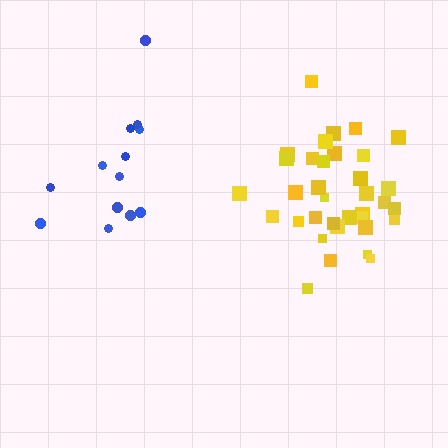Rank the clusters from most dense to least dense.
yellow, blue.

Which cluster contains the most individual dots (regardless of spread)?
Yellow (35).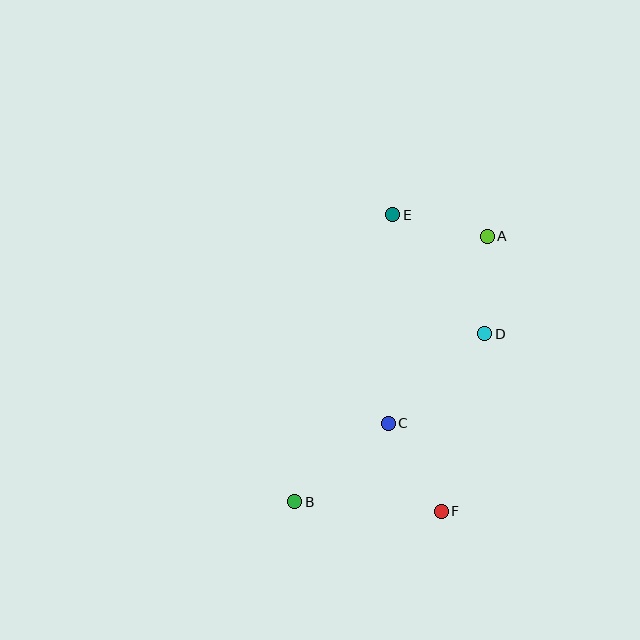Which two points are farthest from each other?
Points A and B are farthest from each other.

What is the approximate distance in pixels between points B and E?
The distance between B and E is approximately 303 pixels.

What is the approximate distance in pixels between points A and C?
The distance between A and C is approximately 212 pixels.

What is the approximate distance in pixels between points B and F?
The distance between B and F is approximately 147 pixels.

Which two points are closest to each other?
Points A and E are closest to each other.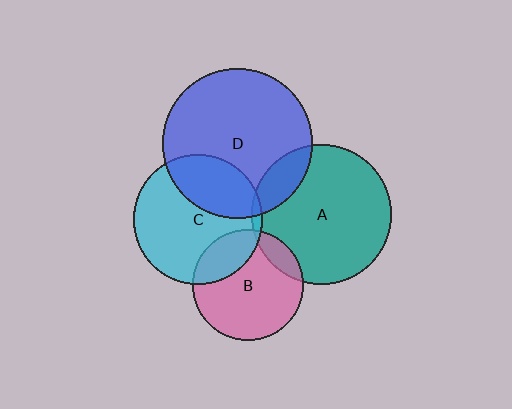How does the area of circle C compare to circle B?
Approximately 1.4 times.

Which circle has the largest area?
Circle D (blue).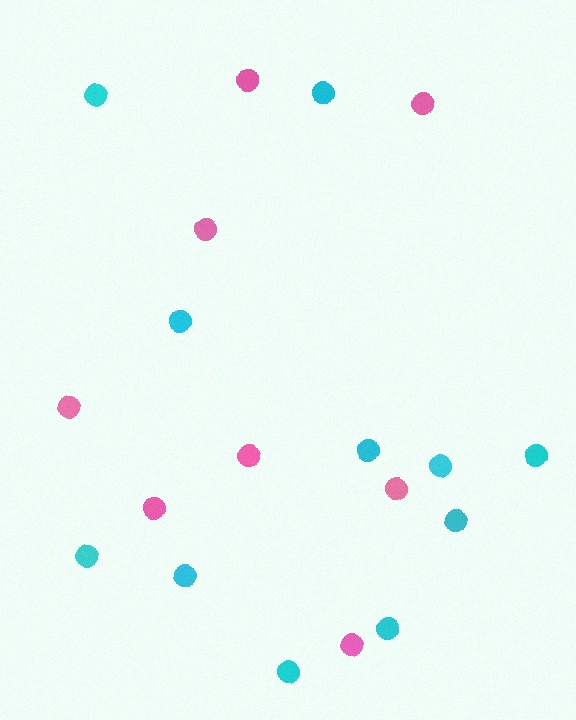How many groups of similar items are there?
There are 2 groups: one group of cyan circles (11) and one group of pink circles (8).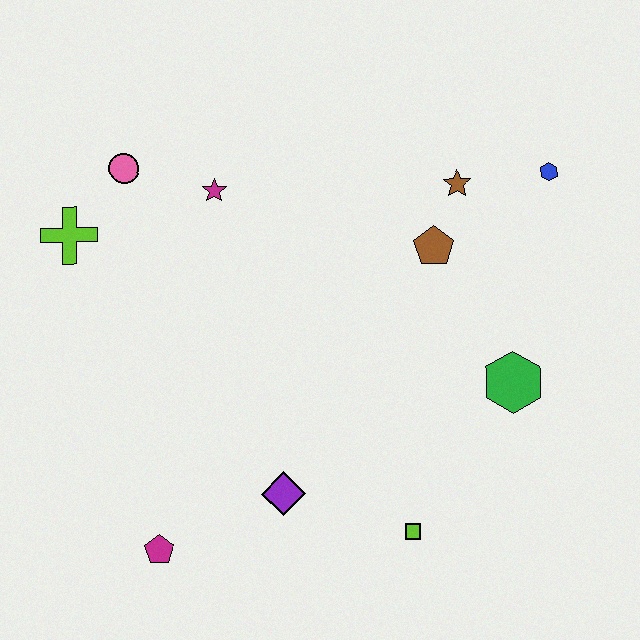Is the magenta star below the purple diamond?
No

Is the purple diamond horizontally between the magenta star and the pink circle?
No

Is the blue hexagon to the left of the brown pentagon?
No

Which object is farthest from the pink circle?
The lime square is farthest from the pink circle.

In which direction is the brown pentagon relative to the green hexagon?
The brown pentagon is above the green hexagon.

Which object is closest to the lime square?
The purple diamond is closest to the lime square.